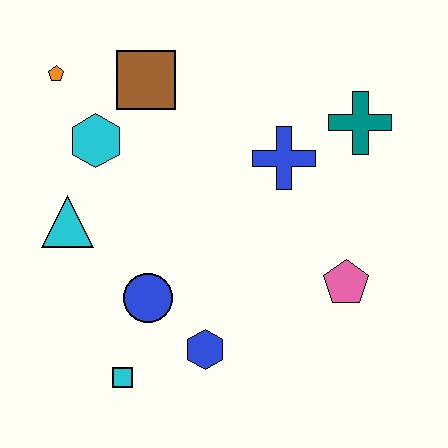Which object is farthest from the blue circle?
The teal cross is farthest from the blue circle.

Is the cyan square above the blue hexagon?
No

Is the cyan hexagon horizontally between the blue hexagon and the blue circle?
No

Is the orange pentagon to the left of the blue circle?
Yes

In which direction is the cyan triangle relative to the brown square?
The cyan triangle is below the brown square.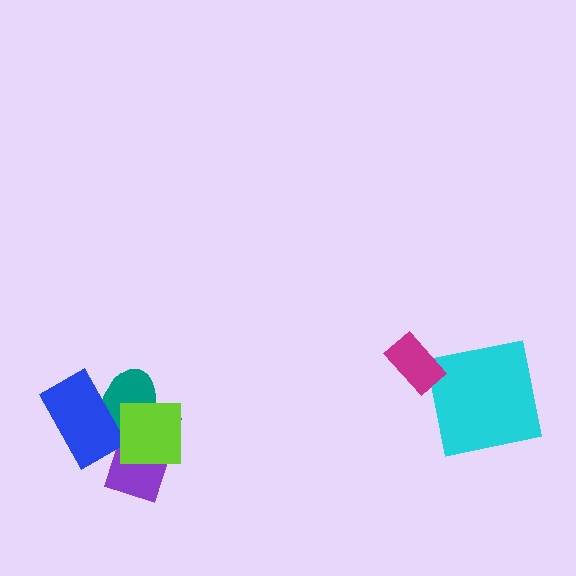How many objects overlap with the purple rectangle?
3 objects overlap with the purple rectangle.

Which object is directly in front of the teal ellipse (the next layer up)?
The blue rectangle is directly in front of the teal ellipse.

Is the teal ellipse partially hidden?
Yes, it is partially covered by another shape.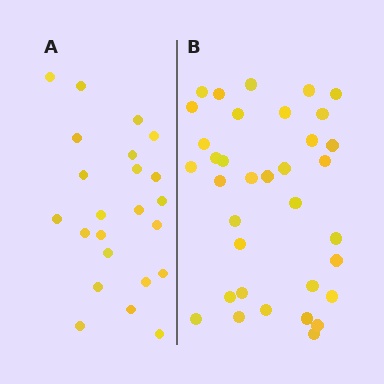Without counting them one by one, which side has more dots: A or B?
Region B (the right region) has more dots.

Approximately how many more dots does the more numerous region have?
Region B has roughly 12 or so more dots than region A.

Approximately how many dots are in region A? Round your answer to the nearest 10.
About 20 dots. (The exact count is 23, which rounds to 20.)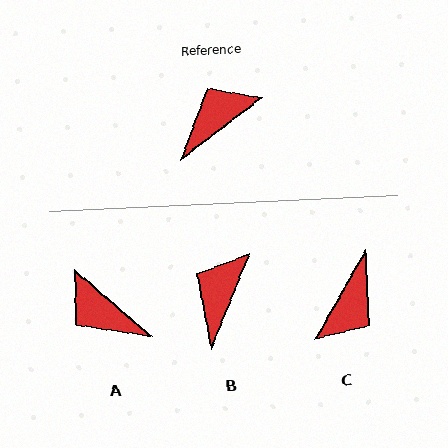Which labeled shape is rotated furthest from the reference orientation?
C, about 157 degrees away.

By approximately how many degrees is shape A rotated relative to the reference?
Approximately 102 degrees counter-clockwise.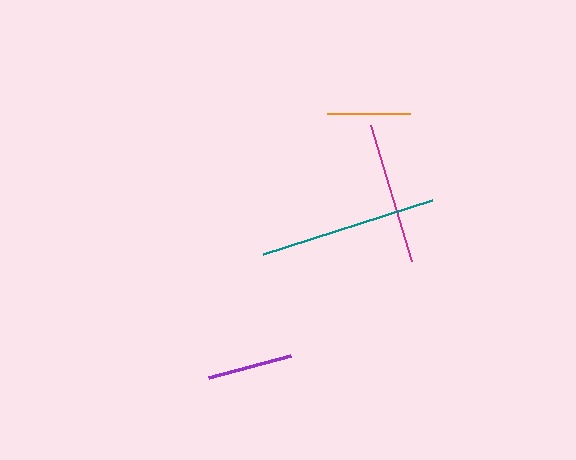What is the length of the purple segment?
The purple segment is approximately 85 pixels long.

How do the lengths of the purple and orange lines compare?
The purple and orange lines are approximately the same length.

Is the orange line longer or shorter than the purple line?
The purple line is longer than the orange line.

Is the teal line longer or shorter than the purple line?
The teal line is longer than the purple line.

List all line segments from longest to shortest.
From longest to shortest: teal, magenta, purple, orange.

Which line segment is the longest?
The teal line is the longest at approximately 177 pixels.